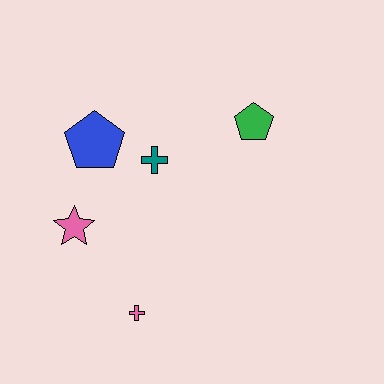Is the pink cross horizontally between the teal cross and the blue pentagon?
Yes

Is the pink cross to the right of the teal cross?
No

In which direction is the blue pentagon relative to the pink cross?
The blue pentagon is above the pink cross.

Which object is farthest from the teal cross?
The pink cross is farthest from the teal cross.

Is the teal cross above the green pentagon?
No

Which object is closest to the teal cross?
The blue pentagon is closest to the teal cross.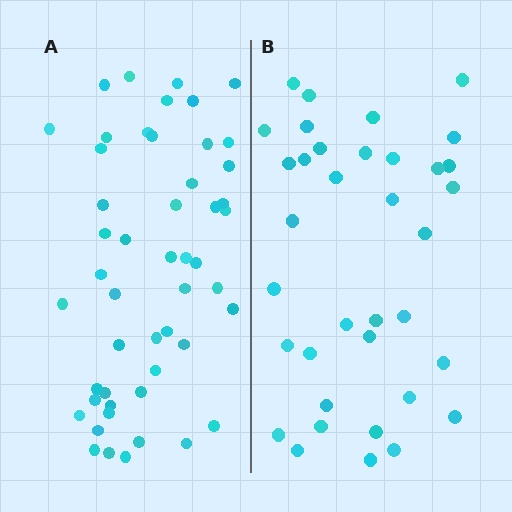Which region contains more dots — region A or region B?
Region A (the left region) has more dots.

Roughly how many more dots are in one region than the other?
Region A has approximately 15 more dots than region B.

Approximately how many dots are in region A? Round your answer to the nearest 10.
About 50 dots.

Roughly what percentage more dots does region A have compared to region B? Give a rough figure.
About 40% more.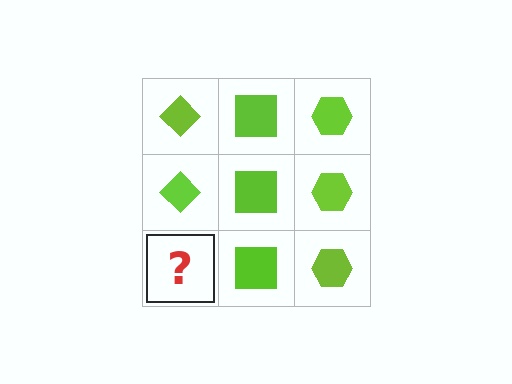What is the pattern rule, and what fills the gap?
The rule is that each column has a consistent shape. The gap should be filled with a lime diamond.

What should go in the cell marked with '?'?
The missing cell should contain a lime diamond.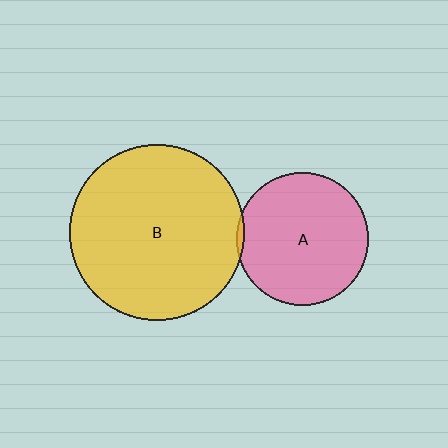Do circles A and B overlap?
Yes.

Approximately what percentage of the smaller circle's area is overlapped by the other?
Approximately 5%.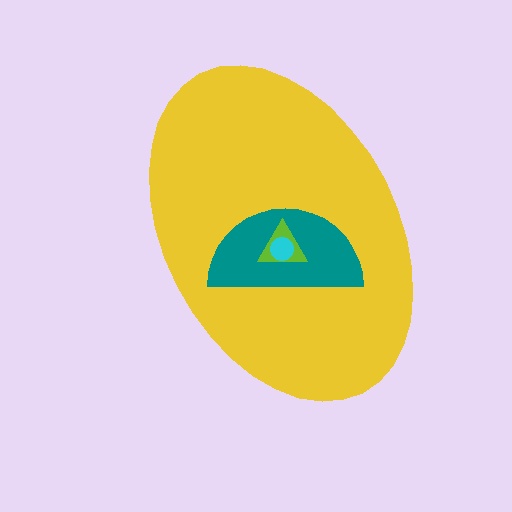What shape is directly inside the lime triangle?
The cyan circle.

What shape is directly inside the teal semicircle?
The lime triangle.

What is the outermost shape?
The yellow ellipse.